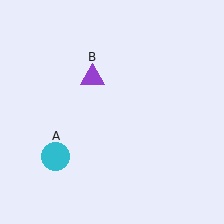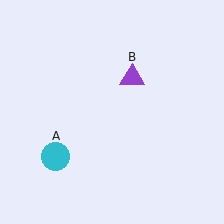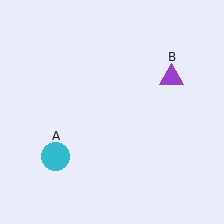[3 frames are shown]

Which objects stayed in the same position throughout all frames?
Cyan circle (object A) remained stationary.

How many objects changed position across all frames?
1 object changed position: purple triangle (object B).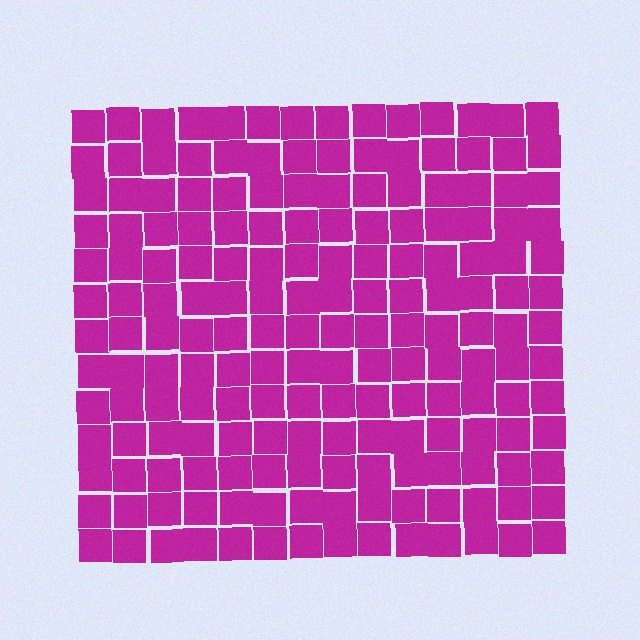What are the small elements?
The small elements are squares.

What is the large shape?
The large shape is a square.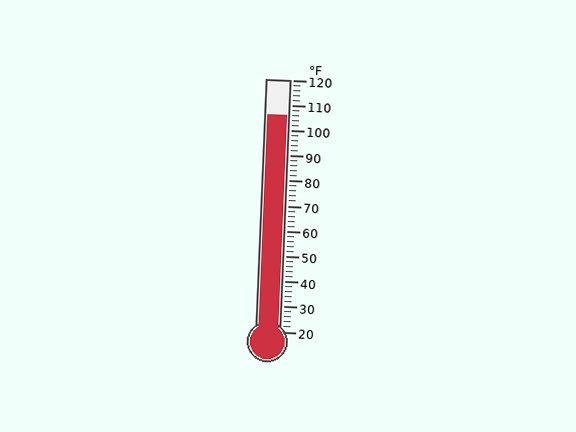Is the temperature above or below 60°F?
The temperature is above 60°F.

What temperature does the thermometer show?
The thermometer shows approximately 106°F.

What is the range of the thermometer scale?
The thermometer scale ranges from 20°F to 120°F.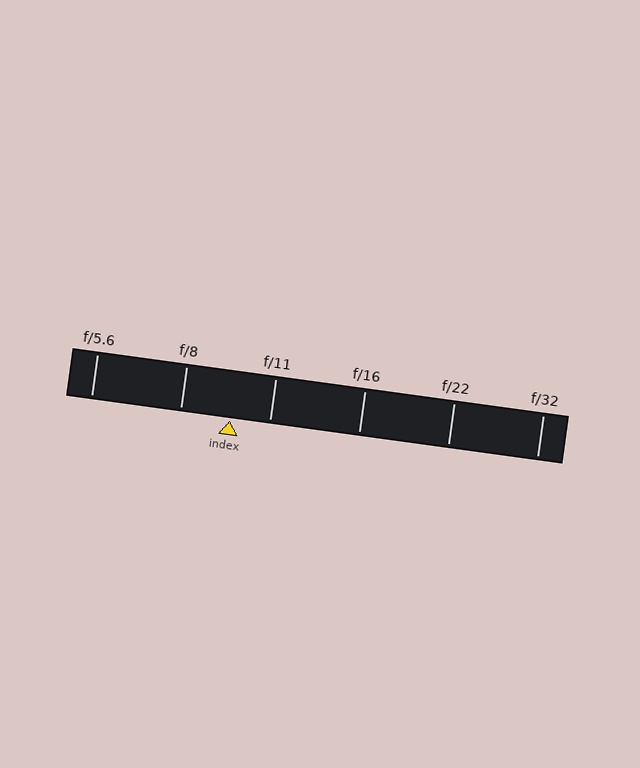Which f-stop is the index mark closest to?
The index mark is closest to f/11.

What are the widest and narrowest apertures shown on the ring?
The widest aperture shown is f/5.6 and the narrowest is f/32.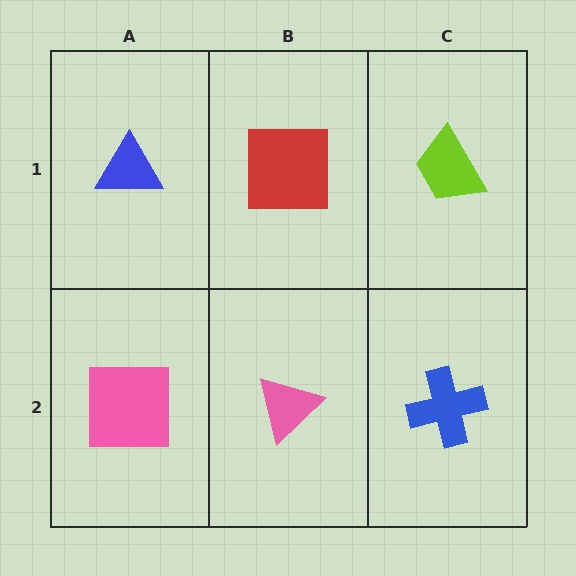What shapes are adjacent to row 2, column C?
A lime trapezoid (row 1, column C), a pink triangle (row 2, column B).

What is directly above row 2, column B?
A red square.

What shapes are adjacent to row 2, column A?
A blue triangle (row 1, column A), a pink triangle (row 2, column B).